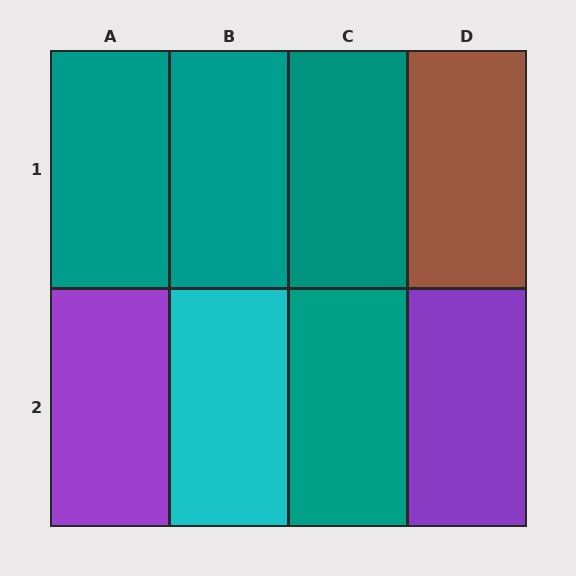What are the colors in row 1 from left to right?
Teal, teal, teal, brown.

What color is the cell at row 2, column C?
Teal.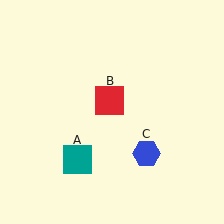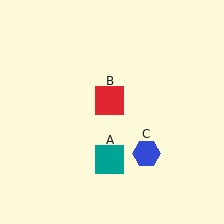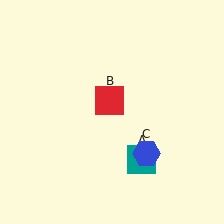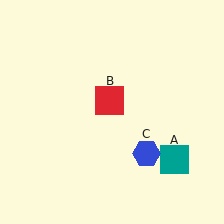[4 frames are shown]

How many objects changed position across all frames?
1 object changed position: teal square (object A).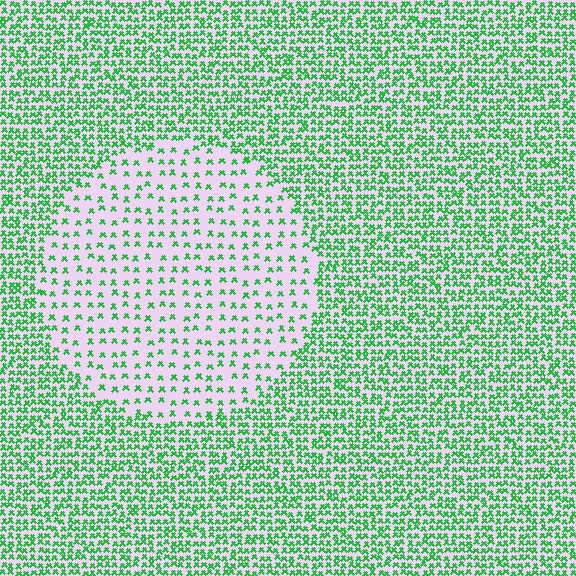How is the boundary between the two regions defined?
The boundary is defined by a change in element density (approximately 2.6x ratio). All elements are the same color, size, and shape.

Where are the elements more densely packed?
The elements are more densely packed outside the circle boundary.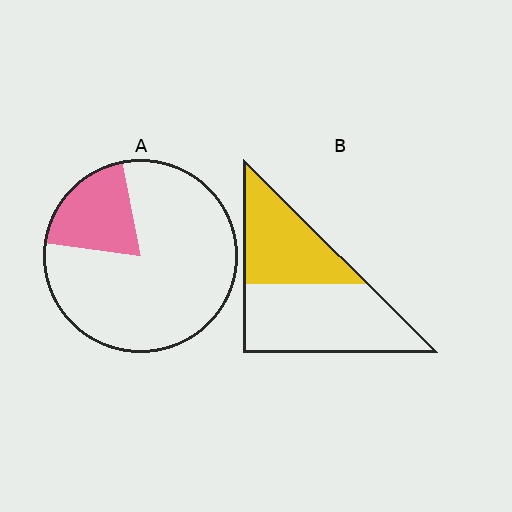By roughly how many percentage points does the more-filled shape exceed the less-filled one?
By roughly 20 percentage points (B over A).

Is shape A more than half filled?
No.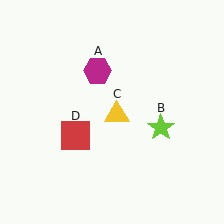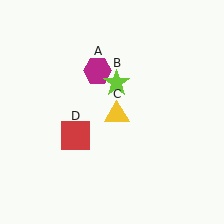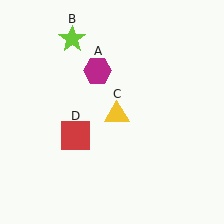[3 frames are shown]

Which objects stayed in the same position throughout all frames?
Magenta hexagon (object A) and yellow triangle (object C) and red square (object D) remained stationary.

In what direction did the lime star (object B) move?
The lime star (object B) moved up and to the left.